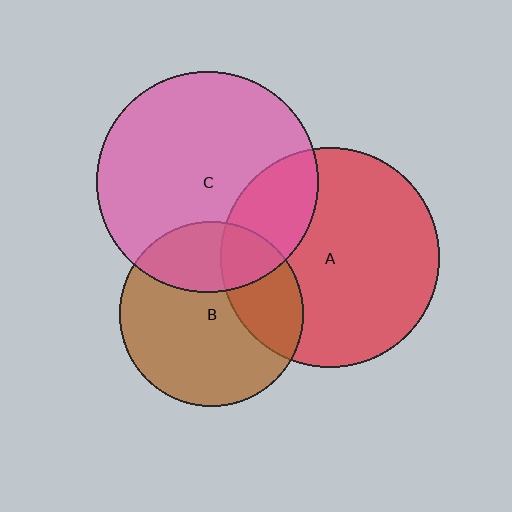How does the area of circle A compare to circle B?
Approximately 1.4 times.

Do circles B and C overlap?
Yes.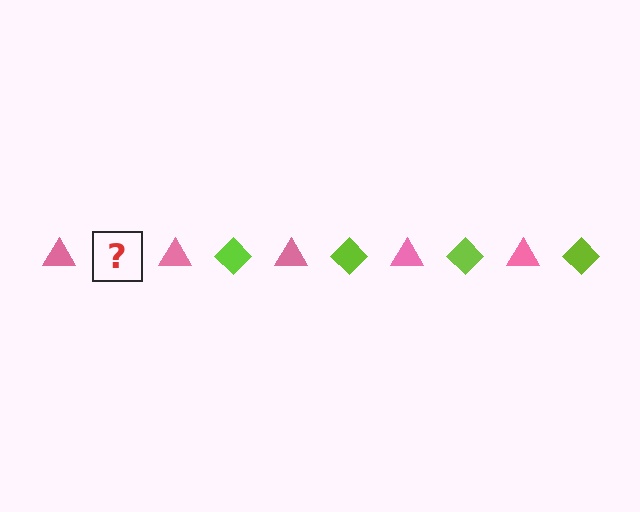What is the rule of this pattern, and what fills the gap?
The rule is that the pattern alternates between pink triangle and lime diamond. The gap should be filled with a lime diamond.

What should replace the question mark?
The question mark should be replaced with a lime diamond.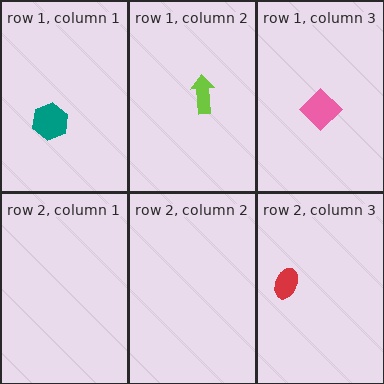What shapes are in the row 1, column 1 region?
The teal hexagon.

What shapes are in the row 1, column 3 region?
The pink diamond.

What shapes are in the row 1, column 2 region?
The lime arrow.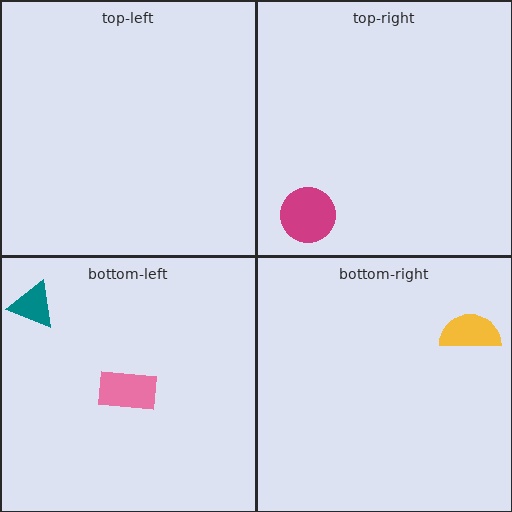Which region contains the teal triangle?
The bottom-left region.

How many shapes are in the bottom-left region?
2.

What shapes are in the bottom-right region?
The yellow semicircle.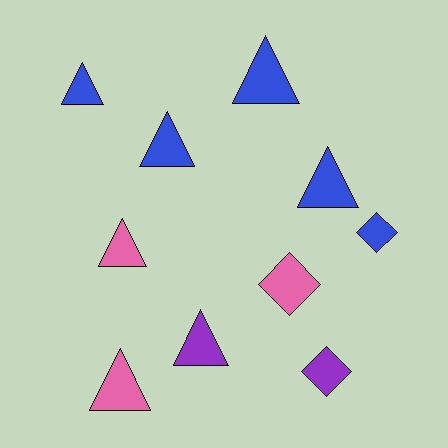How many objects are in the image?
There are 10 objects.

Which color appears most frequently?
Blue, with 5 objects.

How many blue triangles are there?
There are 4 blue triangles.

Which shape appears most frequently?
Triangle, with 7 objects.